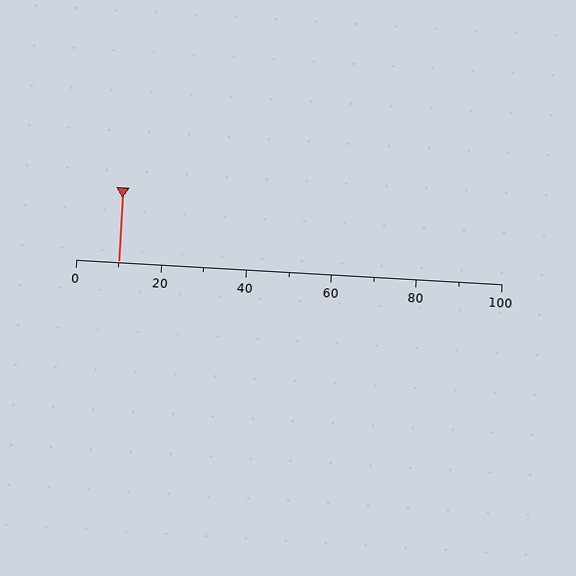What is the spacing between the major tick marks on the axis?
The major ticks are spaced 20 apart.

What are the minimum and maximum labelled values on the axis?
The axis runs from 0 to 100.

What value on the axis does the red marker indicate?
The marker indicates approximately 10.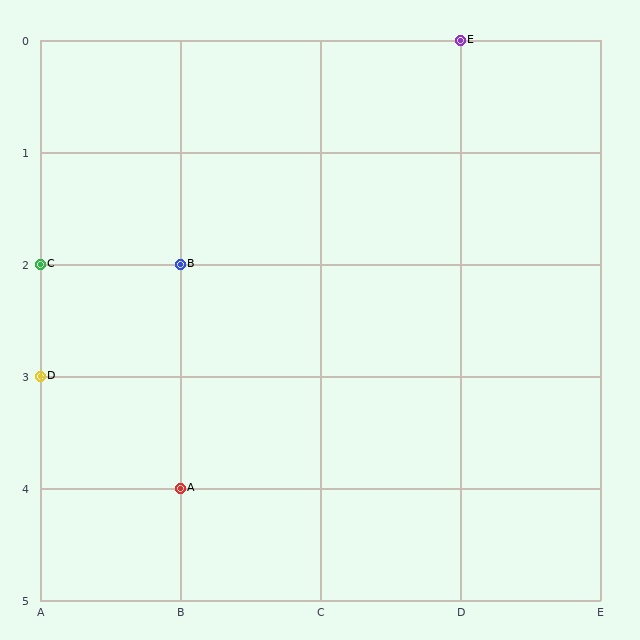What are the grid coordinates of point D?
Point D is at grid coordinates (A, 3).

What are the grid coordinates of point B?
Point B is at grid coordinates (B, 2).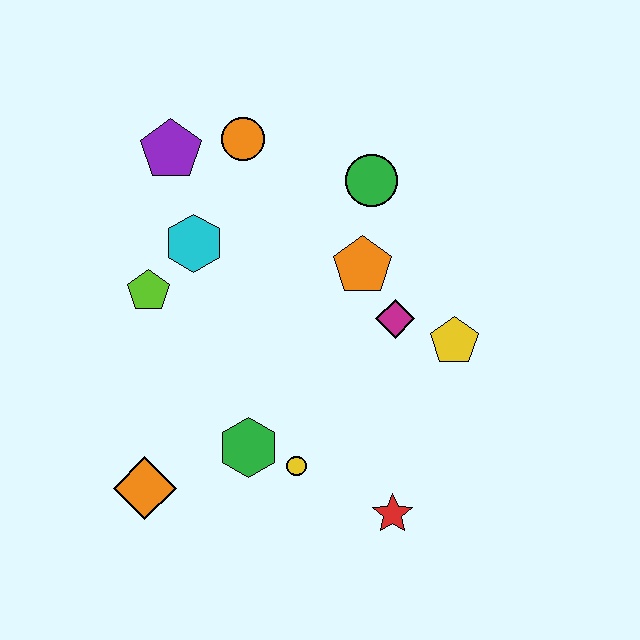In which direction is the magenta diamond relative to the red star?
The magenta diamond is above the red star.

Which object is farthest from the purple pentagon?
The red star is farthest from the purple pentagon.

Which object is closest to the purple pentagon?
The orange circle is closest to the purple pentagon.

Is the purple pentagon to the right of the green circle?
No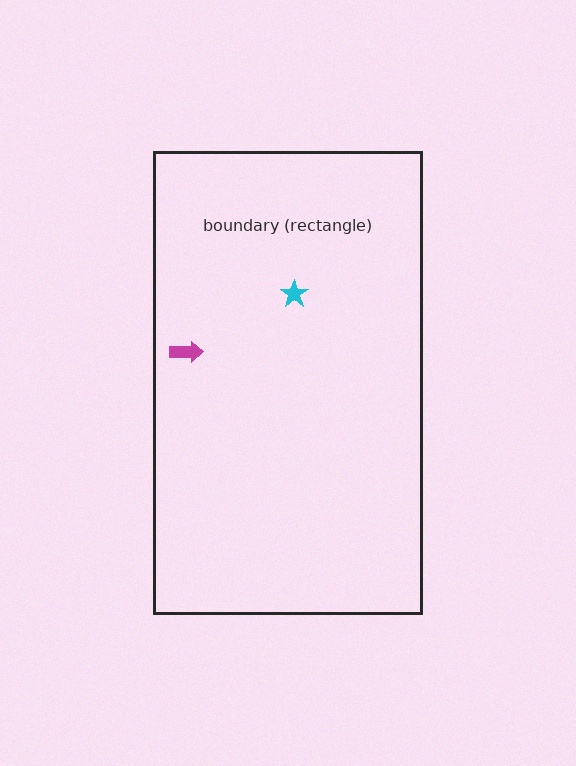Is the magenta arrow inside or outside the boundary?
Inside.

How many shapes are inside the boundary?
2 inside, 0 outside.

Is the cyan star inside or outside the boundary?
Inside.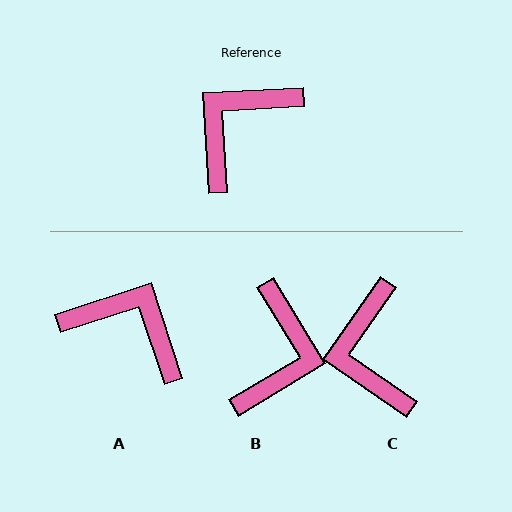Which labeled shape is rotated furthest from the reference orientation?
B, about 152 degrees away.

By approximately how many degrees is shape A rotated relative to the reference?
Approximately 75 degrees clockwise.